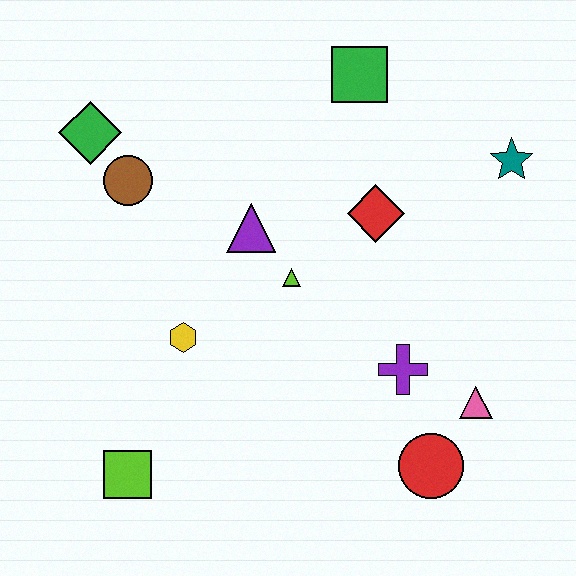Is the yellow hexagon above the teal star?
No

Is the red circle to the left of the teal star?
Yes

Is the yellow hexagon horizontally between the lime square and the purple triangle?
Yes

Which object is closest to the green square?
The red diamond is closest to the green square.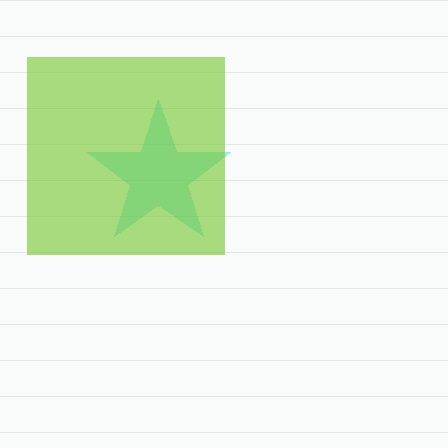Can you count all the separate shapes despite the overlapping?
Yes, there are 2 separate shapes.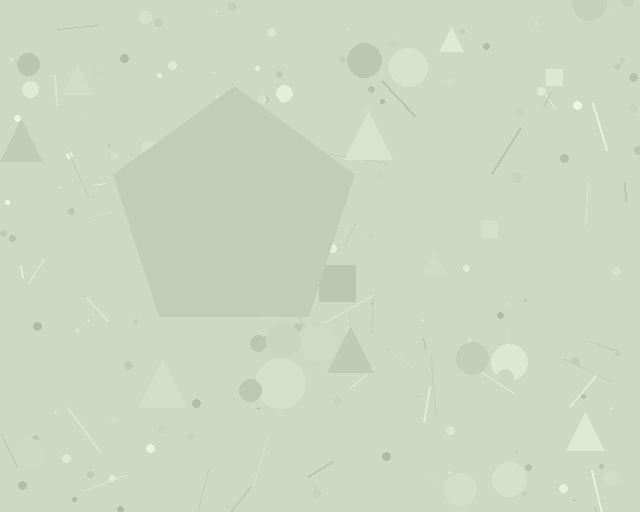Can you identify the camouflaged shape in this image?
The camouflaged shape is a pentagon.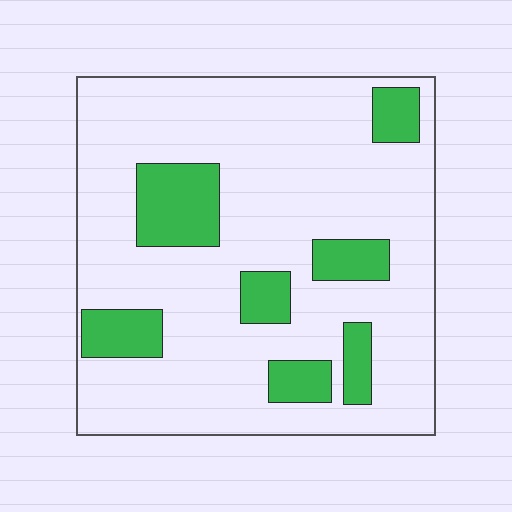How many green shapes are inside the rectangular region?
7.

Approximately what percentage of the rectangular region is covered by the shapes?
Approximately 20%.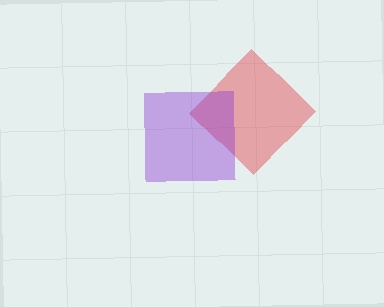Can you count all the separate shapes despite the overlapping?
Yes, there are 2 separate shapes.